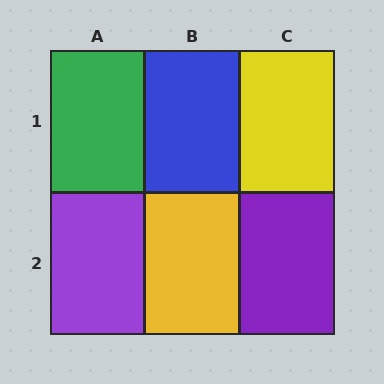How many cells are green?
1 cell is green.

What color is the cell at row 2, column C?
Purple.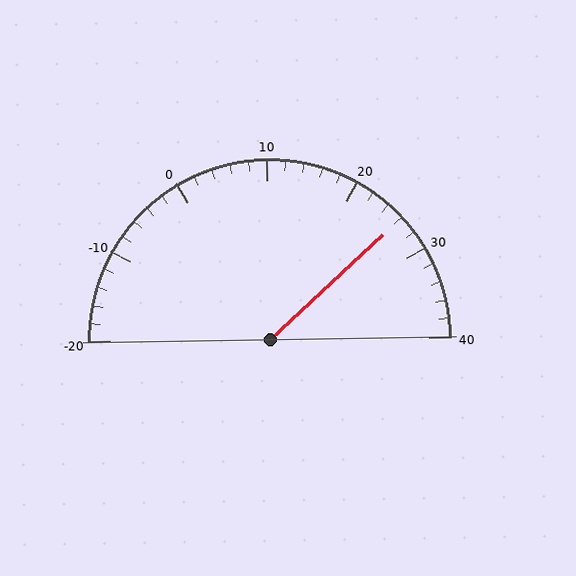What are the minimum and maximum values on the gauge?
The gauge ranges from -20 to 40.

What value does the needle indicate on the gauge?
The needle indicates approximately 26.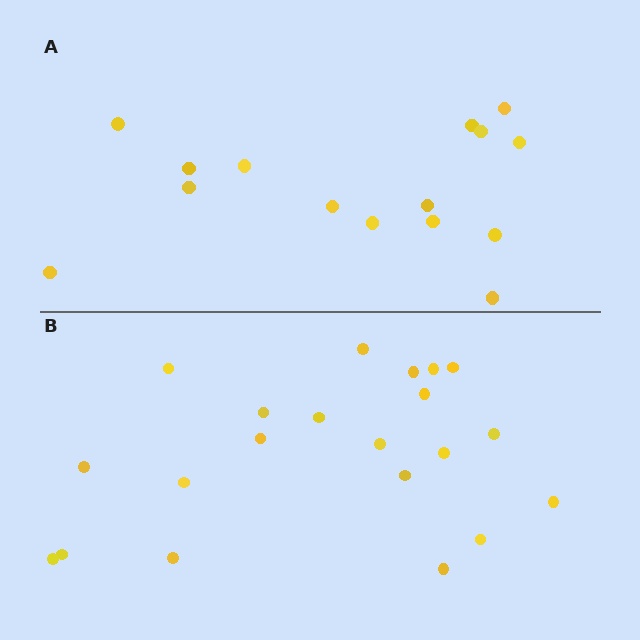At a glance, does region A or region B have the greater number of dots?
Region B (the bottom region) has more dots.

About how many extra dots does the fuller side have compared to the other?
Region B has about 6 more dots than region A.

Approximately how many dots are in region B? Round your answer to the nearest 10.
About 20 dots. (The exact count is 21, which rounds to 20.)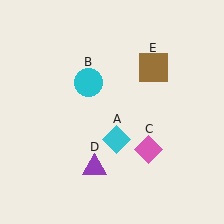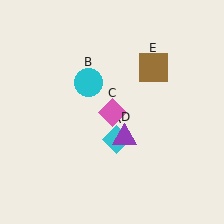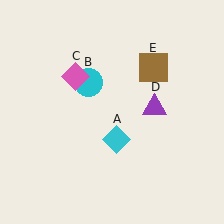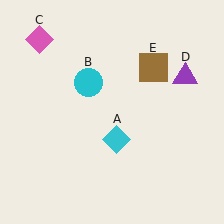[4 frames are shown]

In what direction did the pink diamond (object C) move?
The pink diamond (object C) moved up and to the left.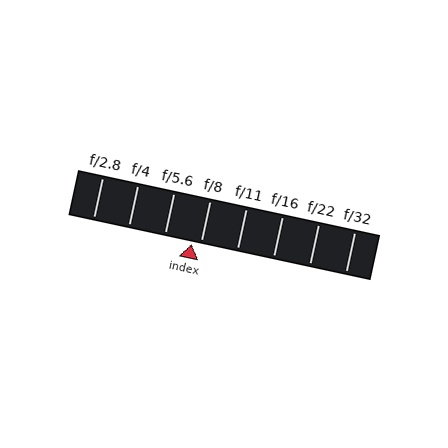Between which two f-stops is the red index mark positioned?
The index mark is between f/5.6 and f/8.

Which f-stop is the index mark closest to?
The index mark is closest to f/8.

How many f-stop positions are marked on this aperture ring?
There are 8 f-stop positions marked.